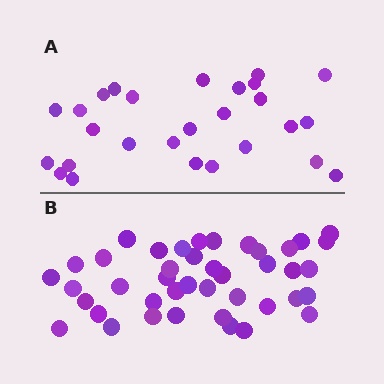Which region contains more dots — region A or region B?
Region B (the bottom region) has more dots.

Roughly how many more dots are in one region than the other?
Region B has approximately 15 more dots than region A.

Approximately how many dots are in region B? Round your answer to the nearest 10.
About 40 dots. (The exact count is 42, which rounds to 40.)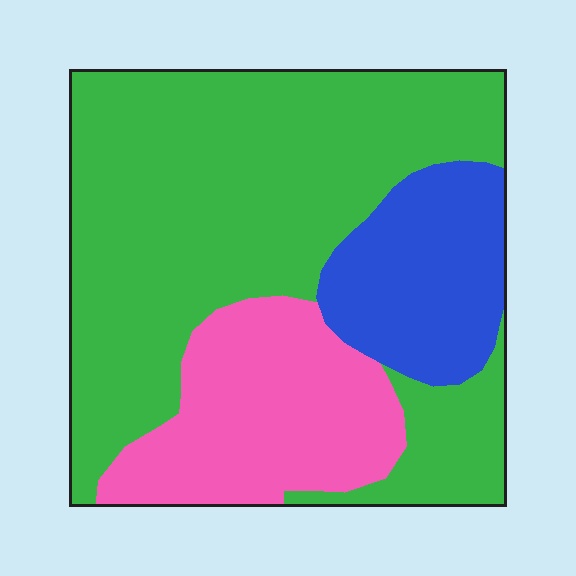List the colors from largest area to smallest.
From largest to smallest: green, pink, blue.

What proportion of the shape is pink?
Pink covers about 25% of the shape.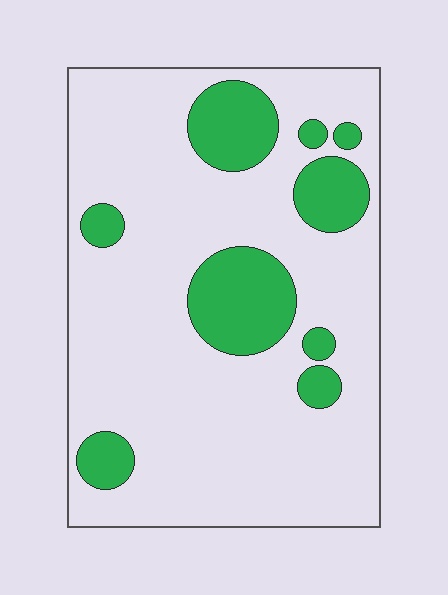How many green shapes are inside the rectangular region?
9.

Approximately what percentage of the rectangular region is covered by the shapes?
Approximately 20%.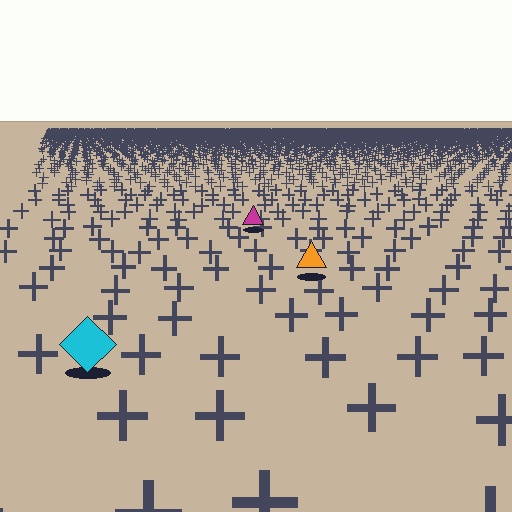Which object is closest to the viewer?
The cyan diamond is closest. The texture marks near it are larger and more spread out.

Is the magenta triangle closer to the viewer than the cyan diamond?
No. The cyan diamond is closer — you can tell from the texture gradient: the ground texture is coarser near it.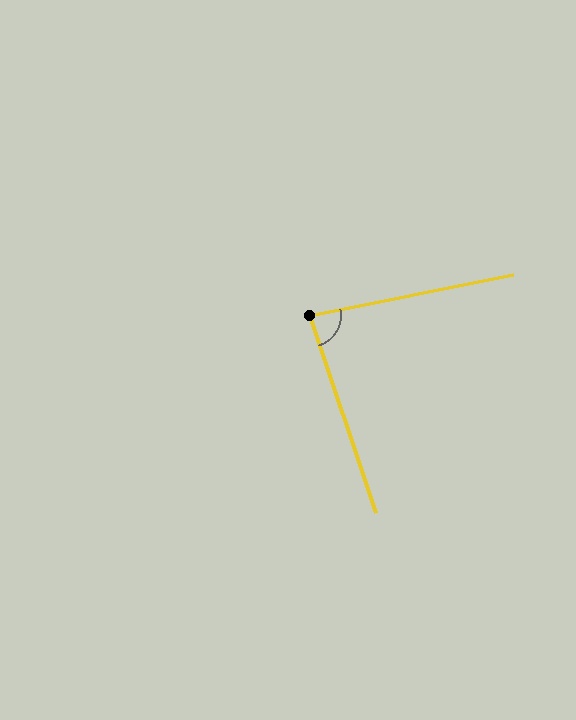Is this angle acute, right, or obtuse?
It is acute.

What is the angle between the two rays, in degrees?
Approximately 83 degrees.